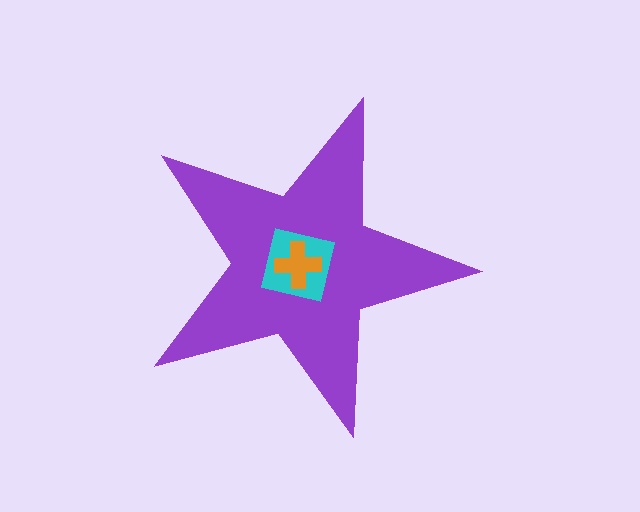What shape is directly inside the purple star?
The cyan square.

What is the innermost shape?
The orange cross.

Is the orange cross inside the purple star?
Yes.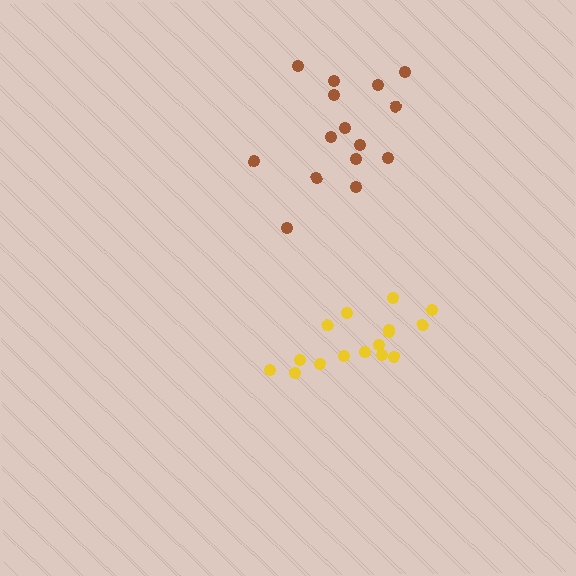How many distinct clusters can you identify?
There are 2 distinct clusters.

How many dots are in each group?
Group 1: 16 dots, Group 2: 15 dots (31 total).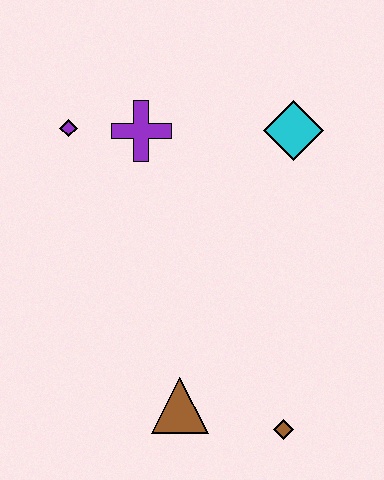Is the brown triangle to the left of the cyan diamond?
Yes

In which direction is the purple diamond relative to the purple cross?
The purple diamond is to the left of the purple cross.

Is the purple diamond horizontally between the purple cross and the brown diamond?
No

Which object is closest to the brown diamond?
The brown triangle is closest to the brown diamond.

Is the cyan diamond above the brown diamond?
Yes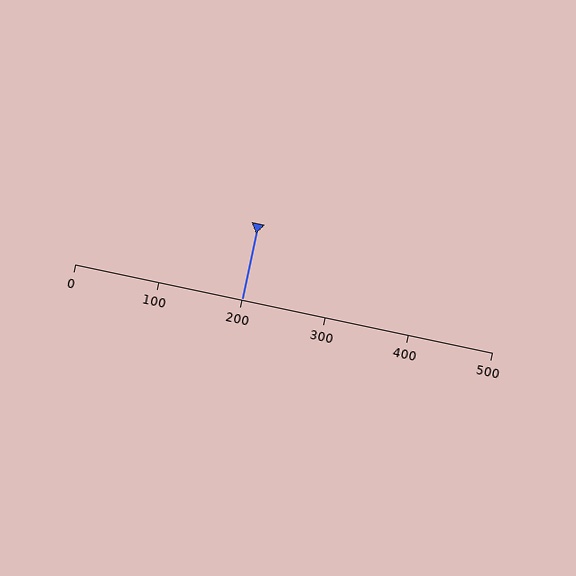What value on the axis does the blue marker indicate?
The marker indicates approximately 200.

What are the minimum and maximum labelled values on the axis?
The axis runs from 0 to 500.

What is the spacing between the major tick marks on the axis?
The major ticks are spaced 100 apart.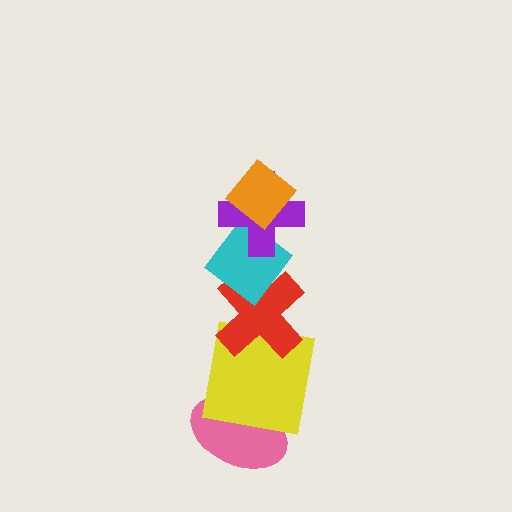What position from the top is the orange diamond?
The orange diamond is 1st from the top.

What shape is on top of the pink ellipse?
The yellow square is on top of the pink ellipse.